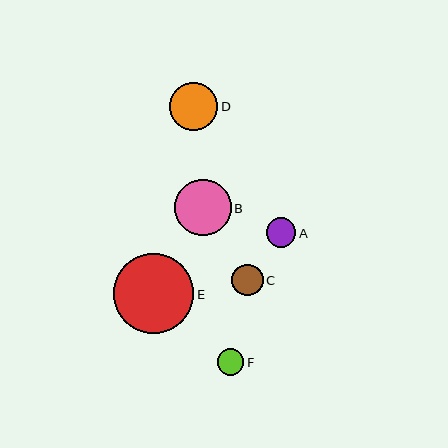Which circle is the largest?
Circle E is the largest with a size of approximately 80 pixels.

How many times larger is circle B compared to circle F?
Circle B is approximately 2.2 times the size of circle F.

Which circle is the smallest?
Circle F is the smallest with a size of approximately 26 pixels.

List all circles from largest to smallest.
From largest to smallest: E, B, D, C, A, F.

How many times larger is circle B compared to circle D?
Circle B is approximately 1.2 times the size of circle D.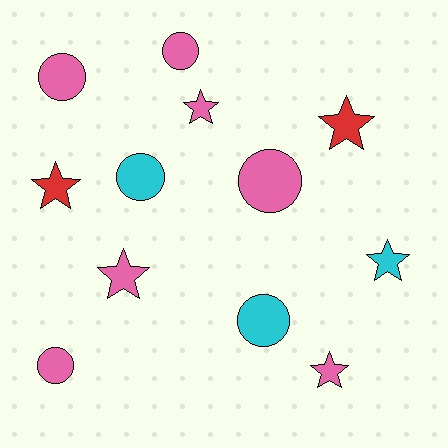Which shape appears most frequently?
Circle, with 6 objects.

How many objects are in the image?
There are 12 objects.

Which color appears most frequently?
Pink, with 7 objects.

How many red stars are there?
There are 2 red stars.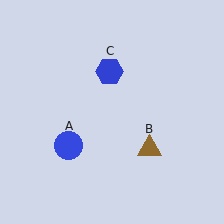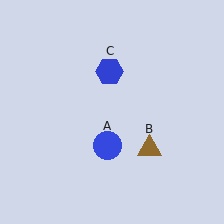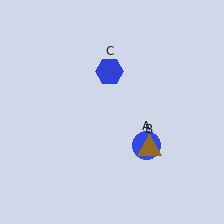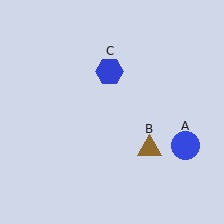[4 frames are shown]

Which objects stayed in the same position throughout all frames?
Brown triangle (object B) and blue hexagon (object C) remained stationary.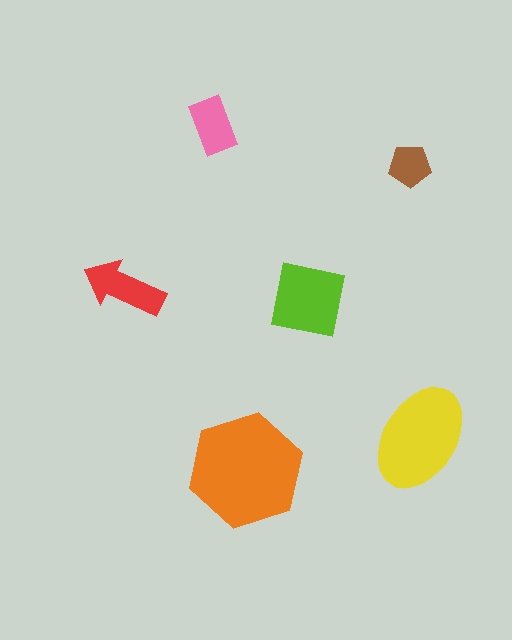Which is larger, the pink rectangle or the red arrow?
The red arrow.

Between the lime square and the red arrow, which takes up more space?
The lime square.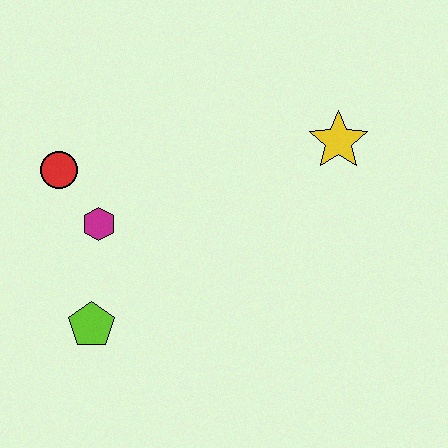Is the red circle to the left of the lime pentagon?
Yes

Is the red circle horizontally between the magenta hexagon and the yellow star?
No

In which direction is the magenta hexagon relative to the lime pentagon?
The magenta hexagon is above the lime pentagon.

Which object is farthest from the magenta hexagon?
The yellow star is farthest from the magenta hexagon.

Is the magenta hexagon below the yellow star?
Yes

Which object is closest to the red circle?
The magenta hexagon is closest to the red circle.